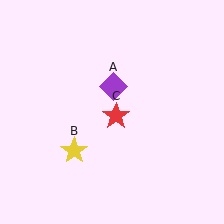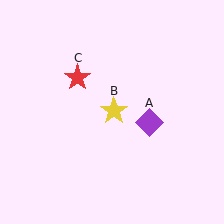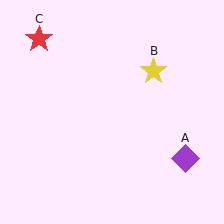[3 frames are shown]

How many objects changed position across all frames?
3 objects changed position: purple diamond (object A), yellow star (object B), red star (object C).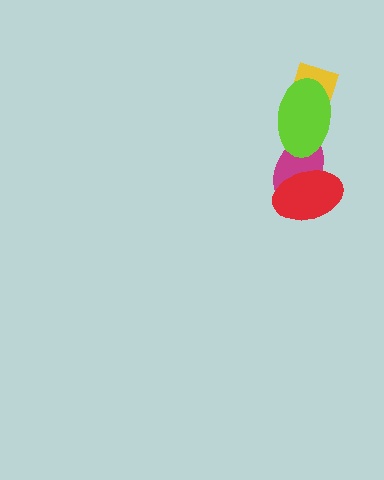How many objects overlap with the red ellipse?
1 object overlaps with the red ellipse.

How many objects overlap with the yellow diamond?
1 object overlaps with the yellow diamond.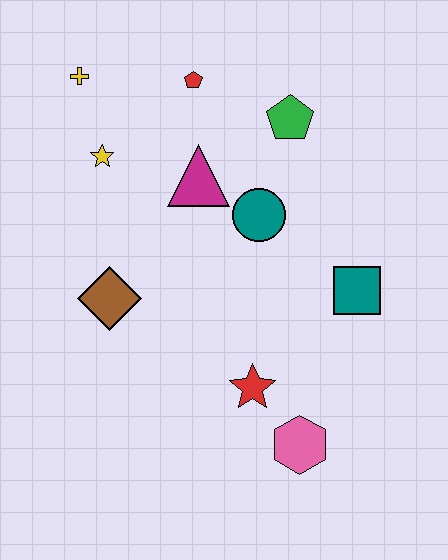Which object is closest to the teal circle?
The magenta triangle is closest to the teal circle.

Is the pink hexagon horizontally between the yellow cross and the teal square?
Yes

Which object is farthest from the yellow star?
The pink hexagon is farthest from the yellow star.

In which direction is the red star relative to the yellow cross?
The red star is below the yellow cross.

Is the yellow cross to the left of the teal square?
Yes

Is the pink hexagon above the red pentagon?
No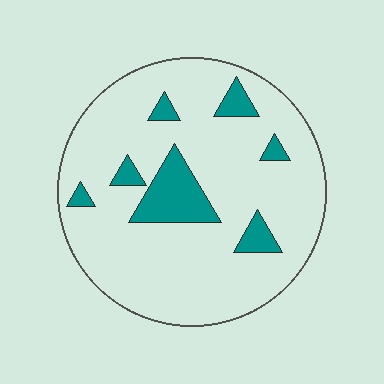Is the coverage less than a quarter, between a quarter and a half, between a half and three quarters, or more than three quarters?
Less than a quarter.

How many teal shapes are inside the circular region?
7.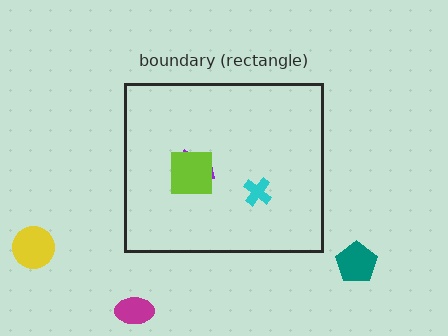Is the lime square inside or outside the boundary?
Inside.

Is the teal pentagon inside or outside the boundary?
Outside.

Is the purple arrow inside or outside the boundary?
Inside.